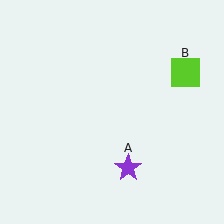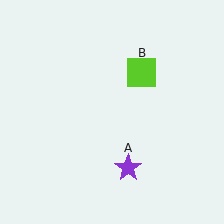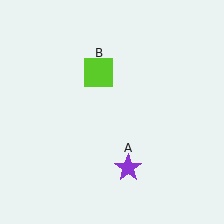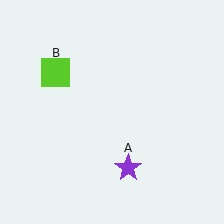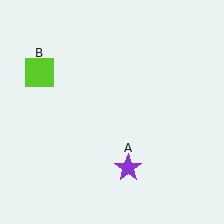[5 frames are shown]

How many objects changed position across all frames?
1 object changed position: lime square (object B).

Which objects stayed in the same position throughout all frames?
Purple star (object A) remained stationary.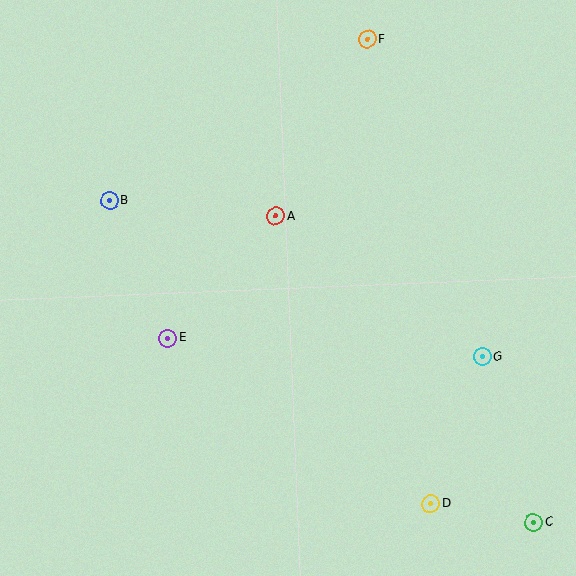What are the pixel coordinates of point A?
Point A is at (276, 216).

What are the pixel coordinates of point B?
Point B is at (109, 201).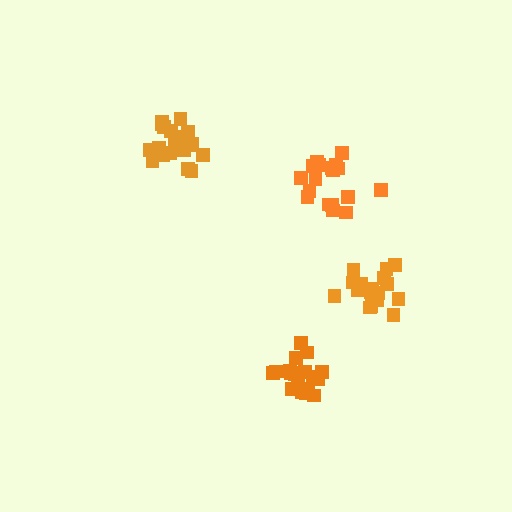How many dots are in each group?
Group 1: 18 dots, Group 2: 20 dots, Group 3: 17 dots, Group 4: 19 dots (74 total).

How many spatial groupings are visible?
There are 4 spatial groupings.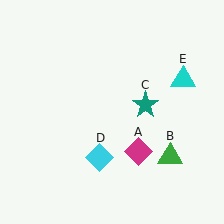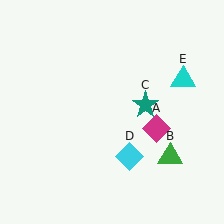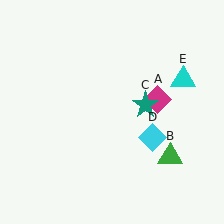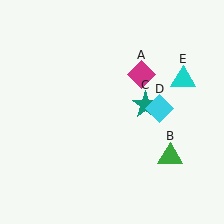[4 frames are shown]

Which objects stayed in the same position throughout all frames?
Green triangle (object B) and teal star (object C) and cyan triangle (object E) remained stationary.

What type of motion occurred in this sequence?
The magenta diamond (object A), cyan diamond (object D) rotated counterclockwise around the center of the scene.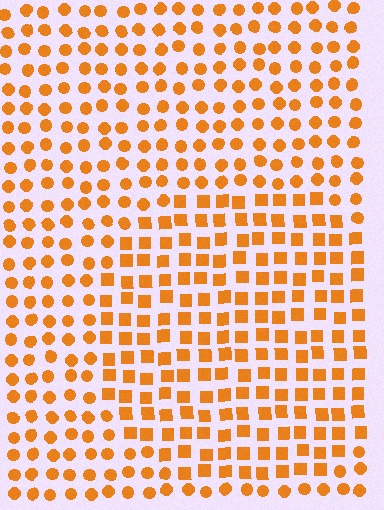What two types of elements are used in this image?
The image uses squares inside the circle region and circles outside it.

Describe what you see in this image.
The image is filled with small orange elements arranged in a uniform grid. A circle-shaped region contains squares, while the surrounding area contains circles. The boundary is defined purely by the change in element shape.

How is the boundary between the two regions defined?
The boundary is defined by a change in element shape: squares inside vs. circles outside. All elements share the same color and spacing.